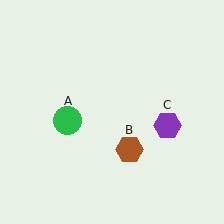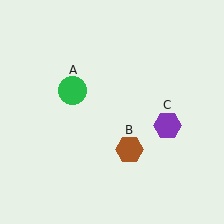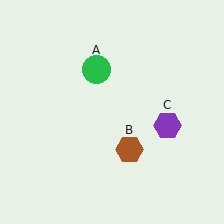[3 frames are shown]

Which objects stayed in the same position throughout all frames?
Brown hexagon (object B) and purple hexagon (object C) remained stationary.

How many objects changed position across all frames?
1 object changed position: green circle (object A).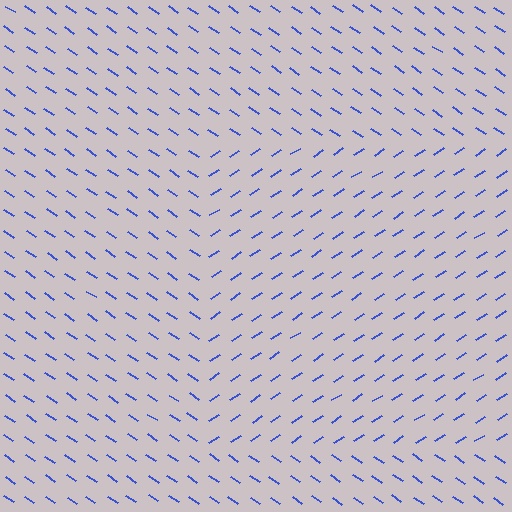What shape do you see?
I see a rectangle.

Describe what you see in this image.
The image is filled with small blue line segments. A rectangle region in the image has lines oriented differently from the surrounding lines, creating a visible texture boundary.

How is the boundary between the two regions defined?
The boundary is defined purely by a change in line orientation (approximately 66 degrees difference). All lines are the same color and thickness.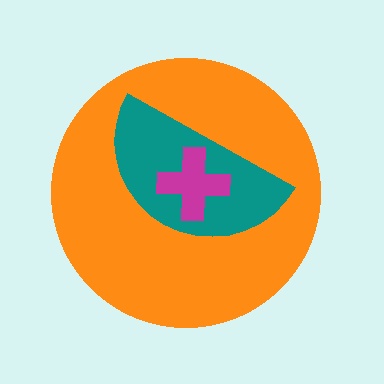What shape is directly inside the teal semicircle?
The magenta cross.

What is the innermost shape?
The magenta cross.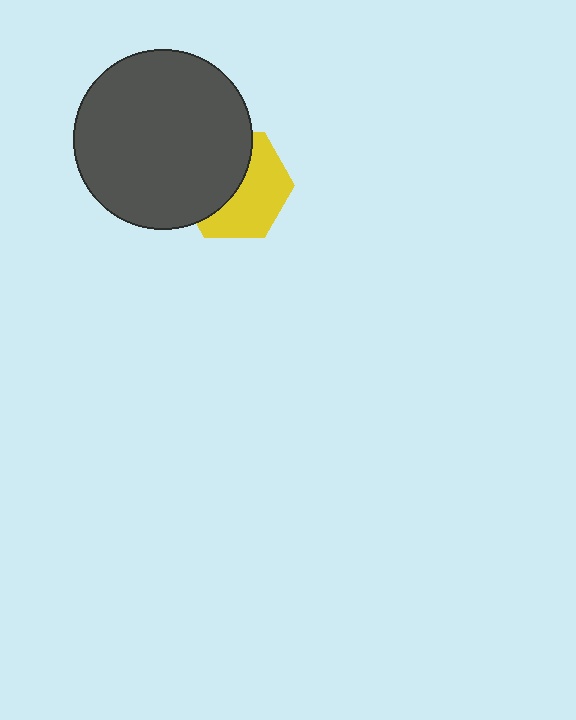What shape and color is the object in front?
The object in front is a dark gray circle.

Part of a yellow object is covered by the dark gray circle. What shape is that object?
It is a hexagon.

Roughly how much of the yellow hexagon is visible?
About half of it is visible (roughly 51%).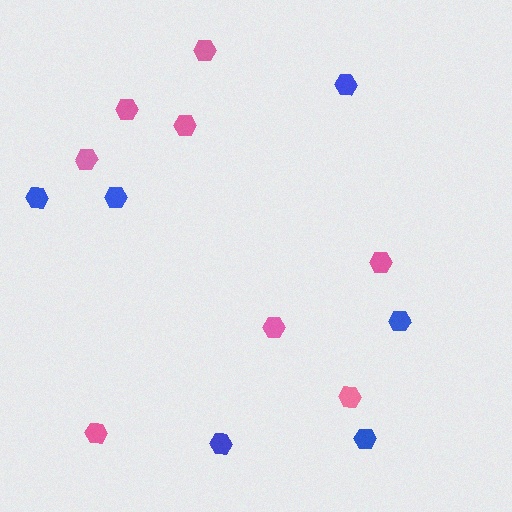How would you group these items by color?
There are 2 groups: one group of blue hexagons (6) and one group of pink hexagons (8).